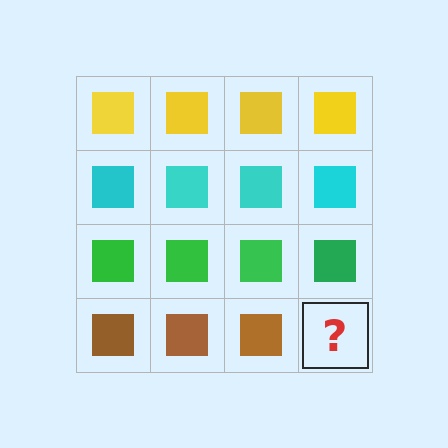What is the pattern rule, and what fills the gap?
The rule is that each row has a consistent color. The gap should be filled with a brown square.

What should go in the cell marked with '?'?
The missing cell should contain a brown square.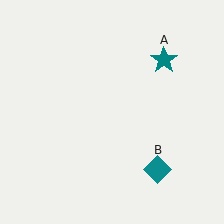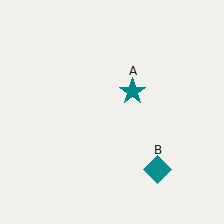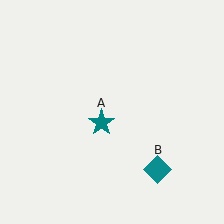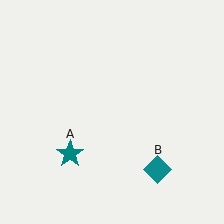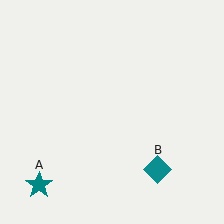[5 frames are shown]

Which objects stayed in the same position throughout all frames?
Teal diamond (object B) remained stationary.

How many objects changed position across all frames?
1 object changed position: teal star (object A).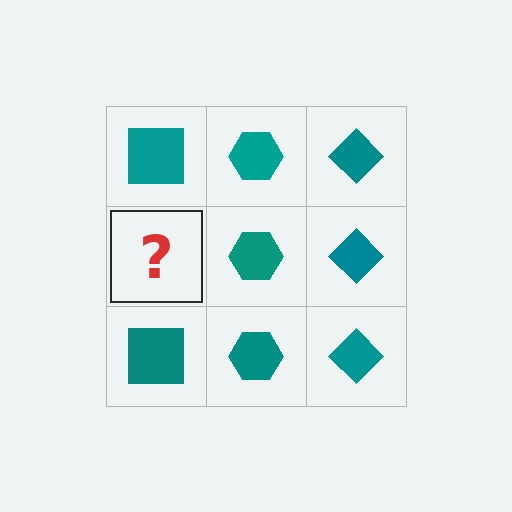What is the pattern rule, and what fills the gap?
The rule is that each column has a consistent shape. The gap should be filled with a teal square.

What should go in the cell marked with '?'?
The missing cell should contain a teal square.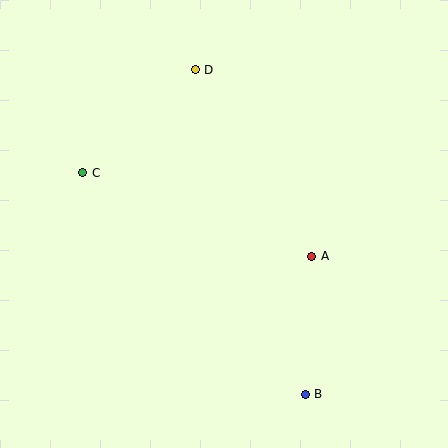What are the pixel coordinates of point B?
Point B is at (305, 394).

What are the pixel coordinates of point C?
Point C is at (83, 173).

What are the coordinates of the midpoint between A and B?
The midpoint between A and B is at (309, 325).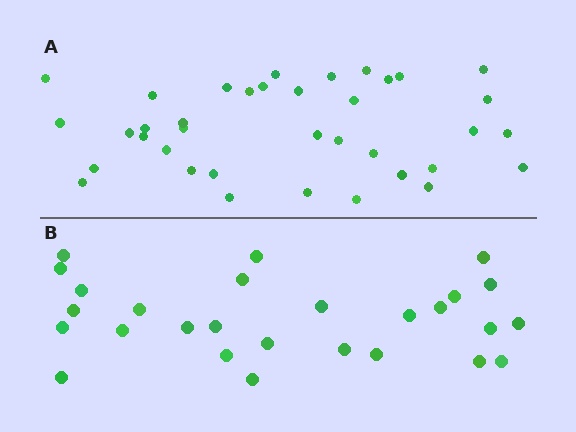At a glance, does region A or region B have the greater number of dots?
Region A (the top region) has more dots.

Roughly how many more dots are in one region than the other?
Region A has roughly 10 or so more dots than region B.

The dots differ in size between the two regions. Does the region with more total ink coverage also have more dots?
No. Region B has more total ink coverage because its dots are larger, but region A actually contains more individual dots. Total area can be misleading — the number of items is what matters here.